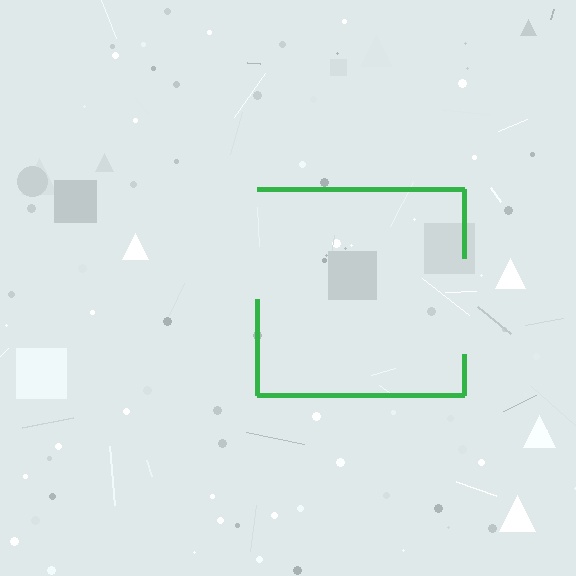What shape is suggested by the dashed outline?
The dashed outline suggests a square.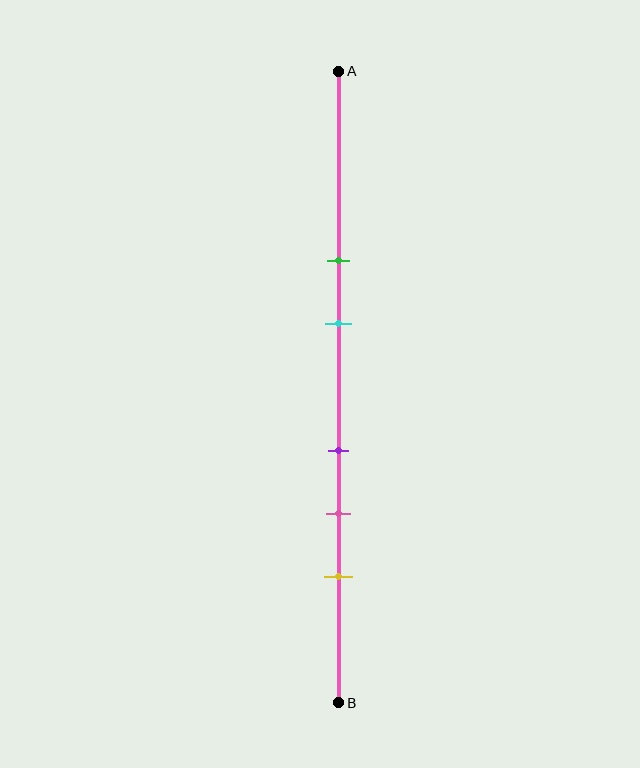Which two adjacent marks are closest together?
The purple and pink marks are the closest adjacent pair.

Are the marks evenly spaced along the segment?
No, the marks are not evenly spaced.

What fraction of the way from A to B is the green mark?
The green mark is approximately 30% (0.3) of the way from A to B.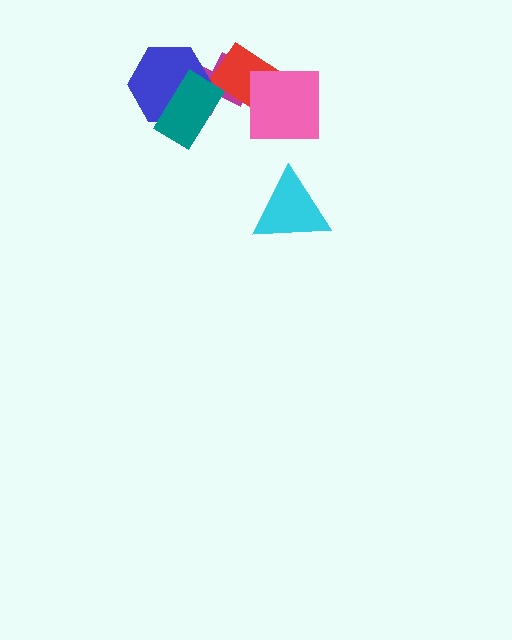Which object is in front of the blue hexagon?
The teal rectangle is in front of the blue hexagon.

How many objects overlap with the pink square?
1 object overlaps with the pink square.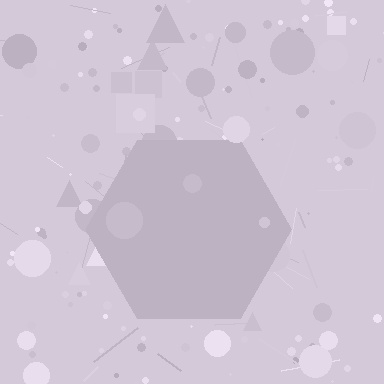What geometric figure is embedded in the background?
A hexagon is embedded in the background.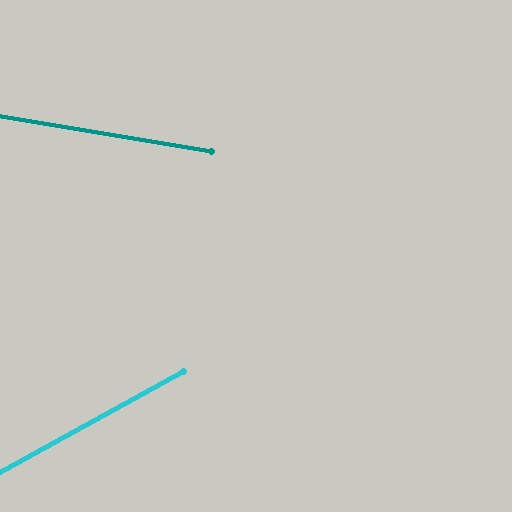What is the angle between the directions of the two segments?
Approximately 38 degrees.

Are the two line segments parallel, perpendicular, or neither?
Neither parallel nor perpendicular — they differ by about 38°.